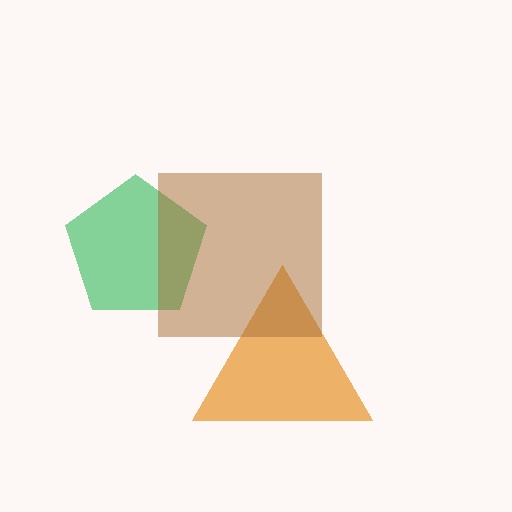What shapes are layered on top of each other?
The layered shapes are: a green pentagon, an orange triangle, a brown square.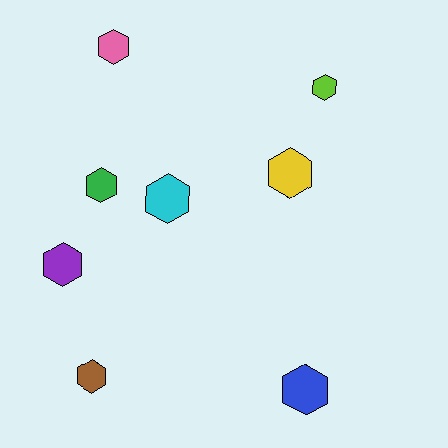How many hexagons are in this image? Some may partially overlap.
There are 8 hexagons.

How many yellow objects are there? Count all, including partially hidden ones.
There is 1 yellow object.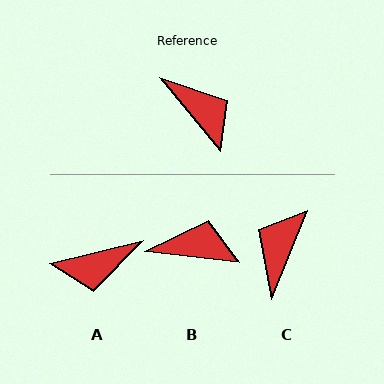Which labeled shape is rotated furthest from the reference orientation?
C, about 119 degrees away.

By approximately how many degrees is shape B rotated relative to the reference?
Approximately 44 degrees counter-clockwise.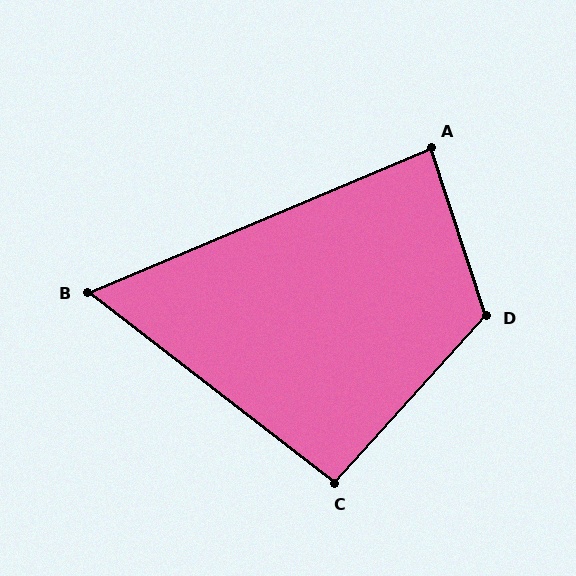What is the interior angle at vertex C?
Approximately 95 degrees (approximately right).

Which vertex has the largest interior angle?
D, at approximately 120 degrees.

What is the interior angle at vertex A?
Approximately 85 degrees (approximately right).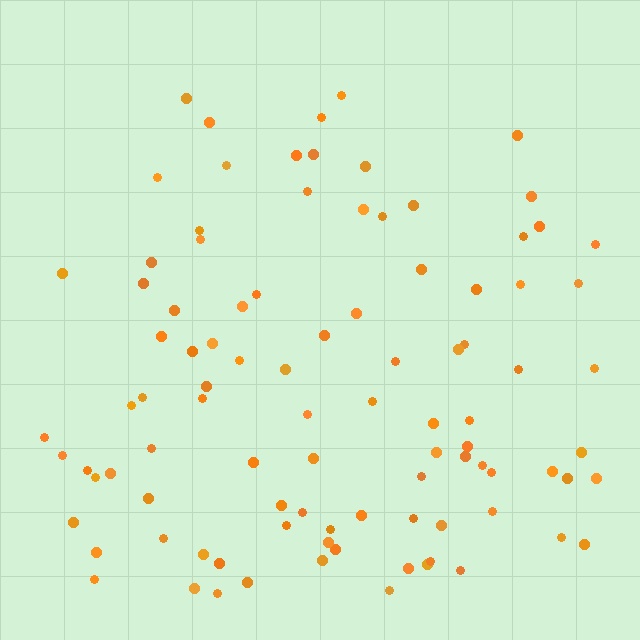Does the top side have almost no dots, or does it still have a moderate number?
Still a moderate number, just noticeably fewer than the bottom.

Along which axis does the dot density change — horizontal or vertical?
Vertical.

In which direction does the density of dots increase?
From top to bottom, with the bottom side densest.